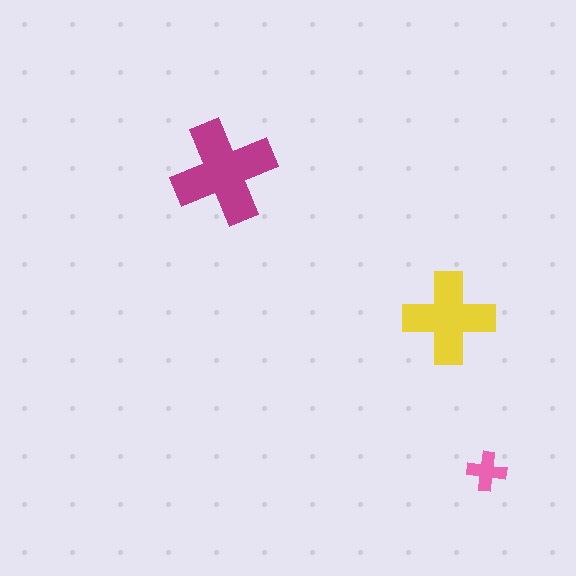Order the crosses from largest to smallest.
the magenta one, the yellow one, the pink one.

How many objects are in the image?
There are 3 objects in the image.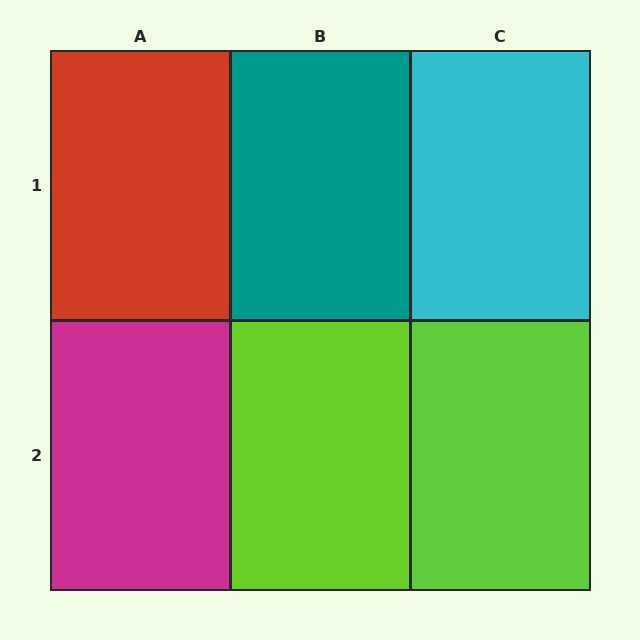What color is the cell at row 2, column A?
Magenta.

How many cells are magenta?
1 cell is magenta.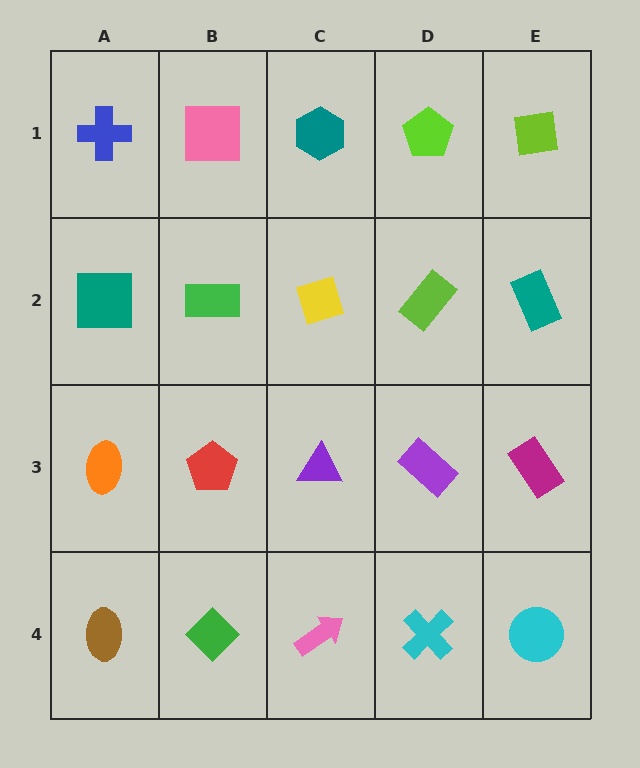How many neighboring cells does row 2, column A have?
3.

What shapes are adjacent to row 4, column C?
A purple triangle (row 3, column C), a green diamond (row 4, column B), a cyan cross (row 4, column D).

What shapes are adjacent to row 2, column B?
A pink square (row 1, column B), a red pentagon (row 3, column B), a teal square (row 2, column A), a yellow diamond (row 2, column C).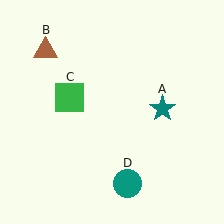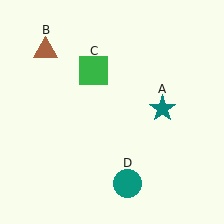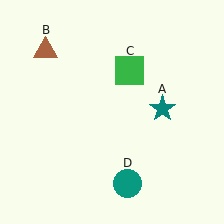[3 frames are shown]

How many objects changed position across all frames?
1 object changed position: green square (object C).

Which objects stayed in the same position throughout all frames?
Teal star (object A) and brown triangle (object B) and teal circle (object D) remained stationary.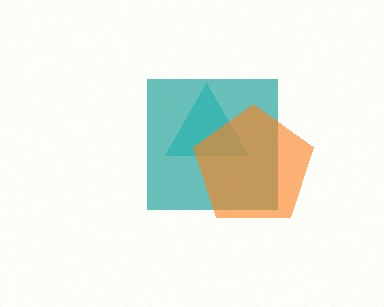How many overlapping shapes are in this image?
There are 3 overlapping shapes in the image.